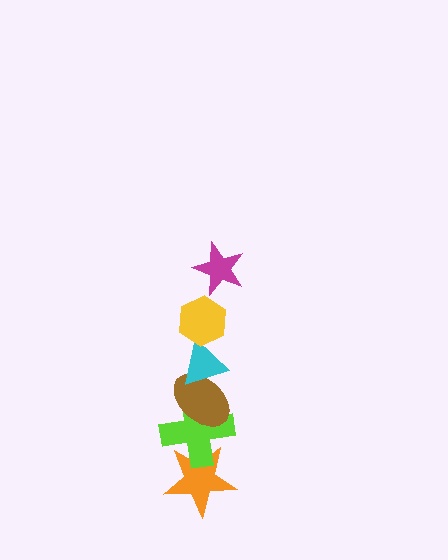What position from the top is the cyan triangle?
The cyan triangle is 3rd from the top.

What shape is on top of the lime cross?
The brown ellipse is on top of the lime cross.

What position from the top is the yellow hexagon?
The yellow hexagon is 2nd from the top.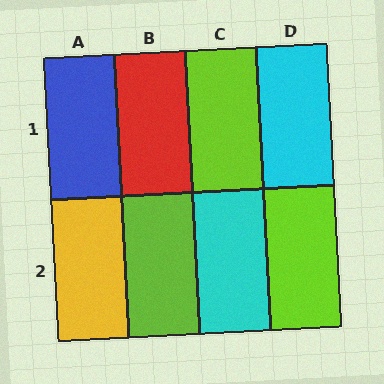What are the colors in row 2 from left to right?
Yellow, lime, cyan, lime.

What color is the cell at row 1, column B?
Red.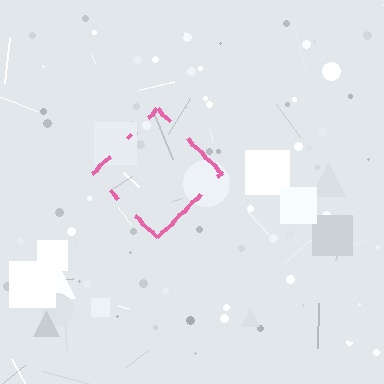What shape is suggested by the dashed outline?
The dashed outline suggests a diamond.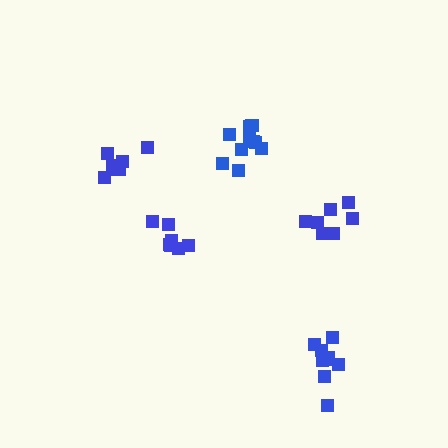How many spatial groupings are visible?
There are 5 spatial groupings.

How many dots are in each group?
Group 1: 7 dots, Group 2: 7 dots, Group 3: 10 dots, Group 4: 10 dots, Group 5: 7 dots (41 total).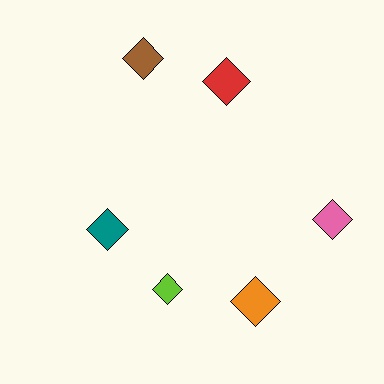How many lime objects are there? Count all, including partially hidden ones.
There is 1 lime object.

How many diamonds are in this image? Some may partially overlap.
There are 6 diamonds.